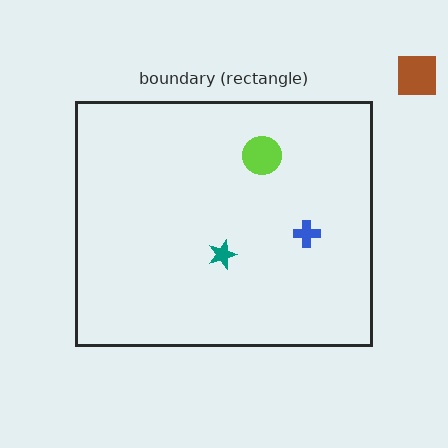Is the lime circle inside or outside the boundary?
Inside.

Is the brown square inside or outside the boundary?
Outside.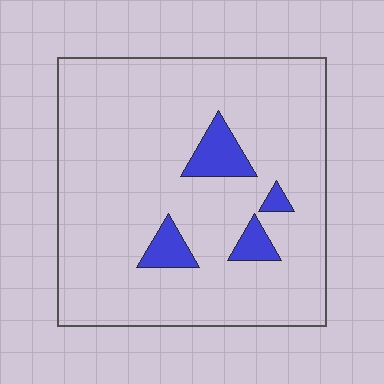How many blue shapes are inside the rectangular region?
4.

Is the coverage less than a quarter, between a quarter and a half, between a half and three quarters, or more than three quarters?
Less than a quarter.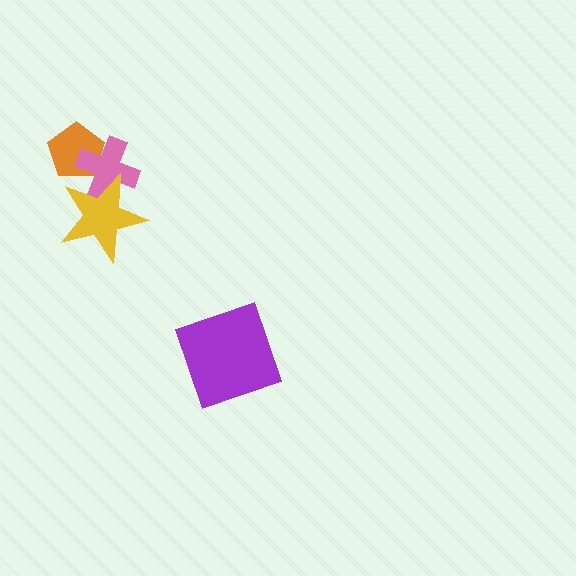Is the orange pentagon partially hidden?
Yes, it is partially covered by another shape.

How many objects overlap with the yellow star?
1 object overlaps with the yellow star.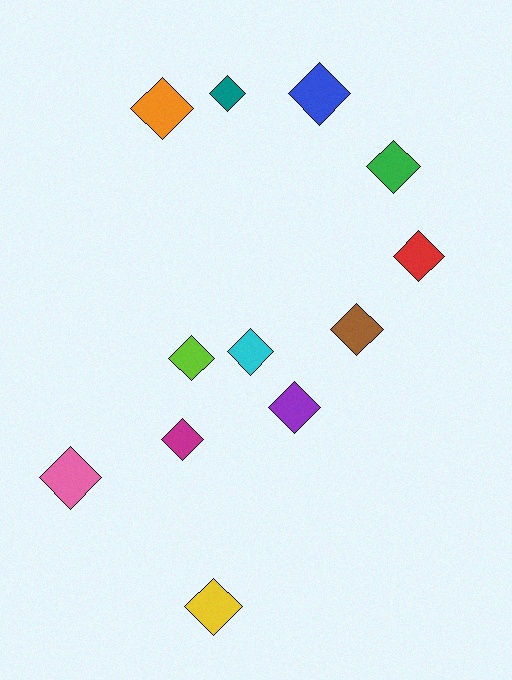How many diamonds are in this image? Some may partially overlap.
There are 12 diamonds.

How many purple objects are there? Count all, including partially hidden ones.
There is 1 purple object.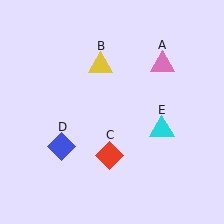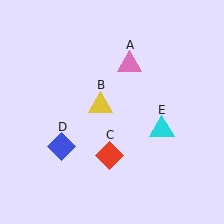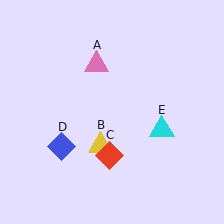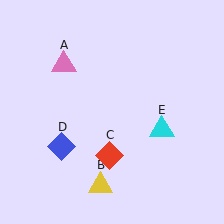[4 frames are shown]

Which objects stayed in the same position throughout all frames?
Red diamond (object C) and blue diamond (object D) and cyan triangle (object E) remained stationary.